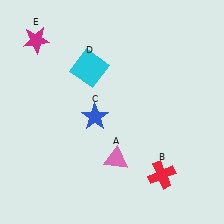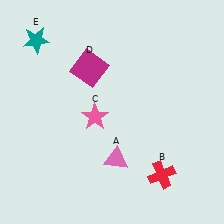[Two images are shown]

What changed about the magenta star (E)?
In Image 1, E is magenta. In Image 2, it changed to teal.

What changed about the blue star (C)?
In Image 1, C is blue. In Image 2, it changed to pink.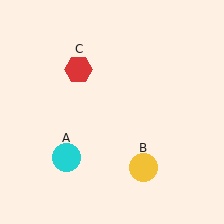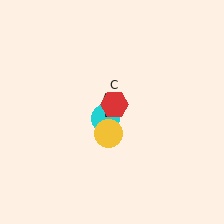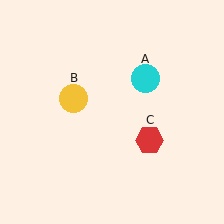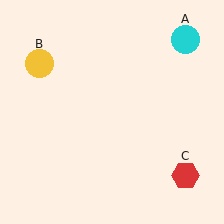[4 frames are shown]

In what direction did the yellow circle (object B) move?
The yellow circle (object B) moved up and to the left.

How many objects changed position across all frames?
3 objects changed position: cyan circle (object A), yellow circle (object B), red hexagon (object C).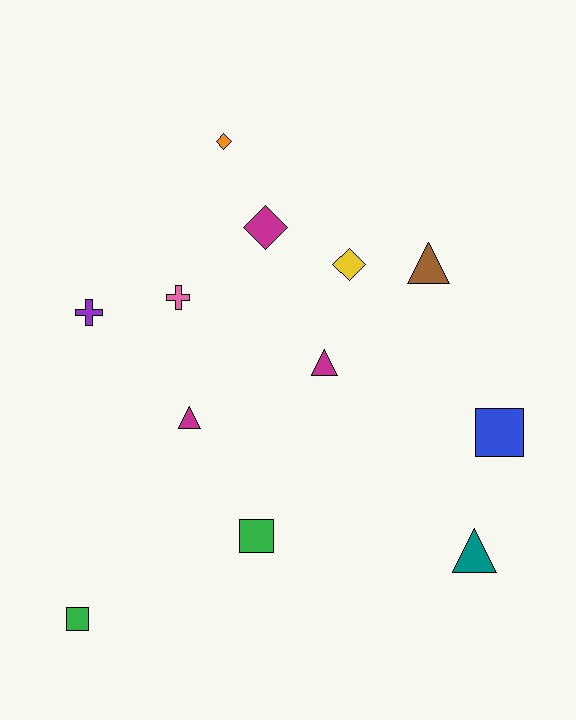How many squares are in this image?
There are 3 squares.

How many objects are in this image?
There are 12 objects.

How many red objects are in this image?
There are no red objects.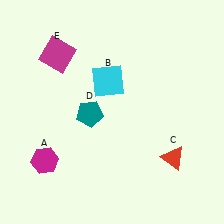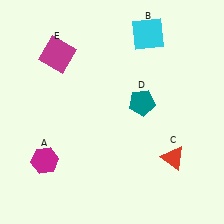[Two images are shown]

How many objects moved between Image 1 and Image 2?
2 objects moved between the two images.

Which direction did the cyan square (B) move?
The cyan square (B) moved up.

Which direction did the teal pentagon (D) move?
The teal pentagon (D) moved right.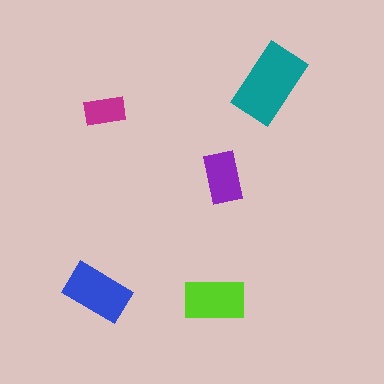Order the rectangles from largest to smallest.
the teal one, the blue one, the lime one, the purple one, the magenta one.